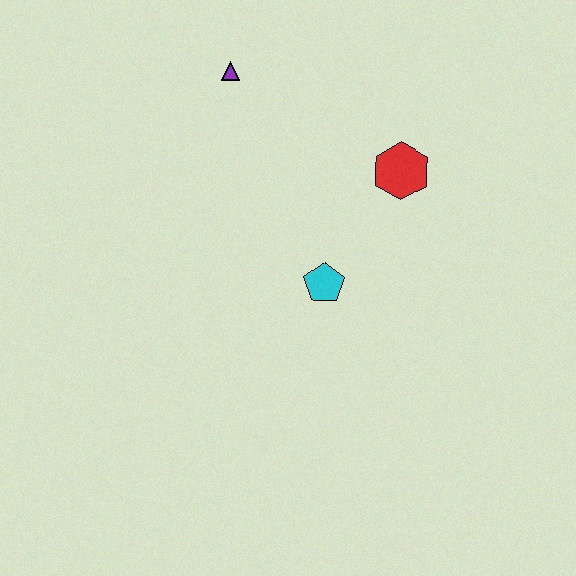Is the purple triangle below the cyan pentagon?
No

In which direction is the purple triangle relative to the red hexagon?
The purple triangle is to the left of the red hexagon.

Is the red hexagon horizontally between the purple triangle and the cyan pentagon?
No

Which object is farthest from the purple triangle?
The cyan pentagon is farthest from the purple triangle.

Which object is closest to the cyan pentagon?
The red hexagon is closest to the cyan pentagon.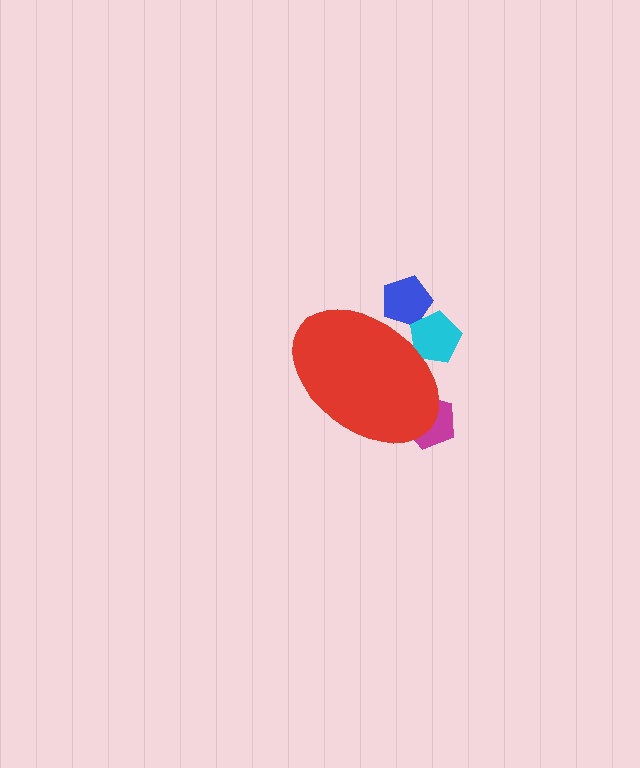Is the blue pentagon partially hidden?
Yes, the blue pentagon is partially hidden behind the red ellipse.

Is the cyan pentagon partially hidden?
Yes, the cyan pentagon is partially hidden behind the red ellipse.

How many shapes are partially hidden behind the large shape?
3 shapes are partially hidden.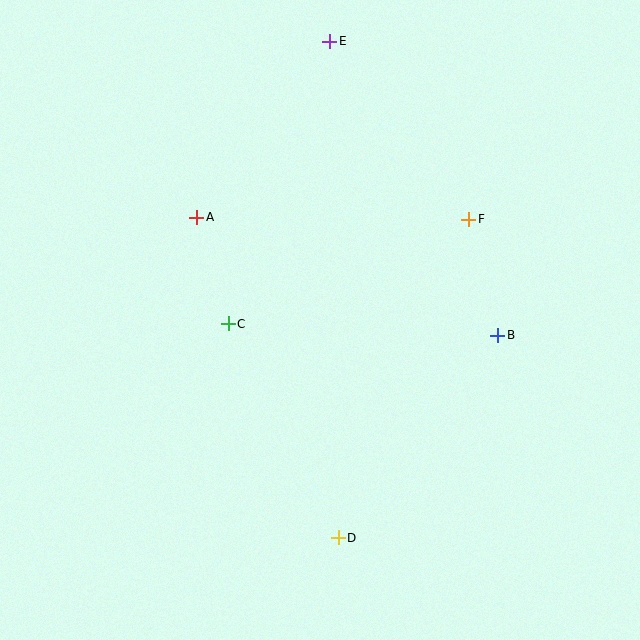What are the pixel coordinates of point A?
Point A is at (196, 217).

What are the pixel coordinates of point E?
Point E is at (330, 41).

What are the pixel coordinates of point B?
Point B is at (498, 335).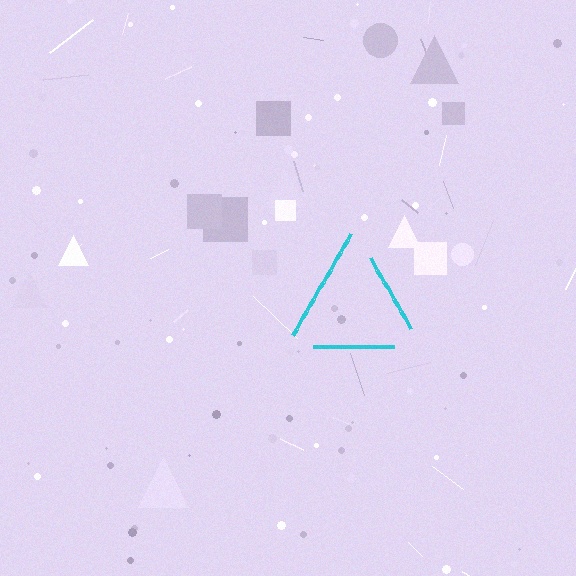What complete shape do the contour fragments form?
The contour fragments form a triangle.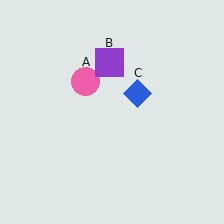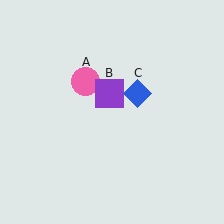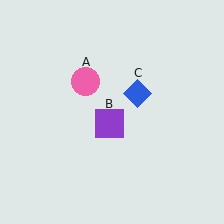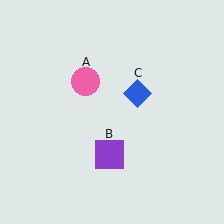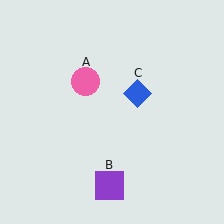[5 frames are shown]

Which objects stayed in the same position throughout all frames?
Pink circle (object A) and blue diamond (object C) remained stationary.